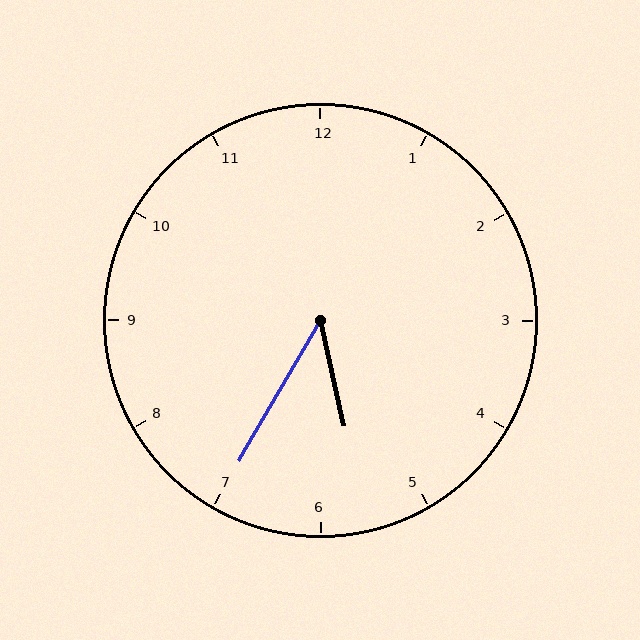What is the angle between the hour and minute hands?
Approximately 42 degrees.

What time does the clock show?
5:35.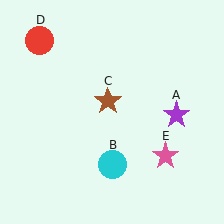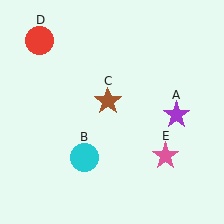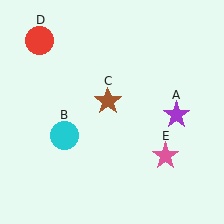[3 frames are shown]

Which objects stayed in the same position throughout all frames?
Purple star (object A) and brown star (object C) and red circle (object D) and pink star (object E) remained stationary.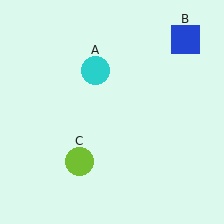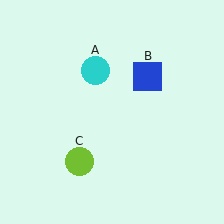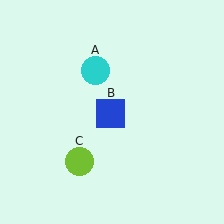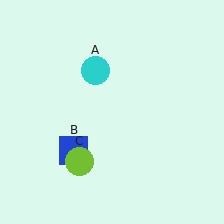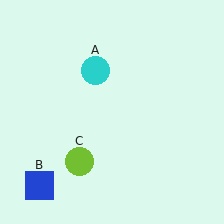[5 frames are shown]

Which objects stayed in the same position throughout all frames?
Cyan circle (object A) and lime circle (object C) remained stationary.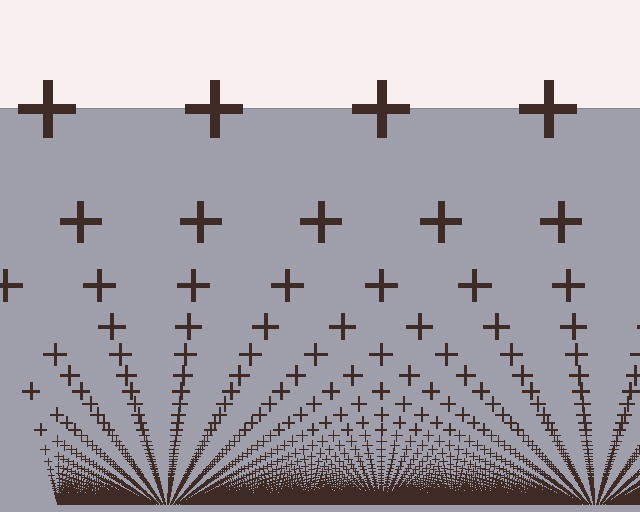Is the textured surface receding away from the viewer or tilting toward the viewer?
The surface appears to tilt toward the viewer. Texture elements get larger and sparser toward the top.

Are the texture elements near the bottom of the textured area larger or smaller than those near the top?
Smaller. The gradient is inverted — elements near the bottom are smaller and denser.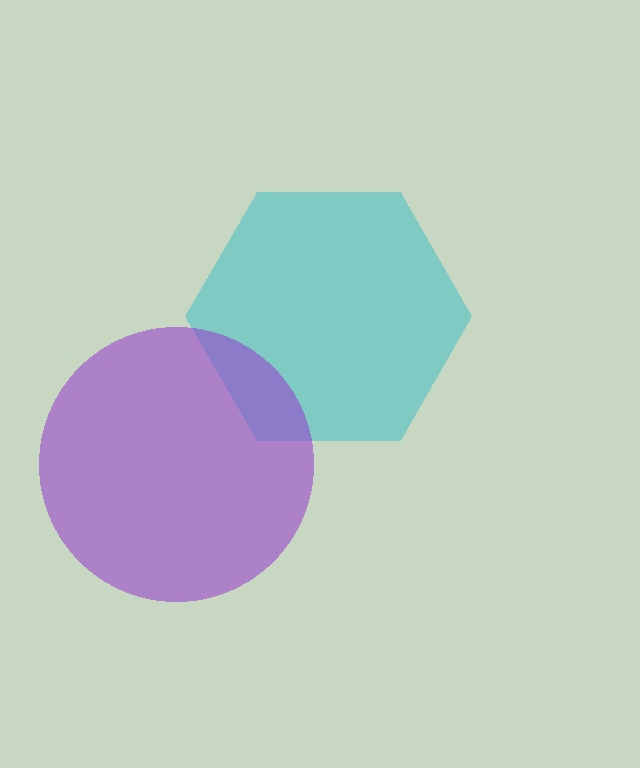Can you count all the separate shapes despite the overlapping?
Yes, there are 2 separate shapes.